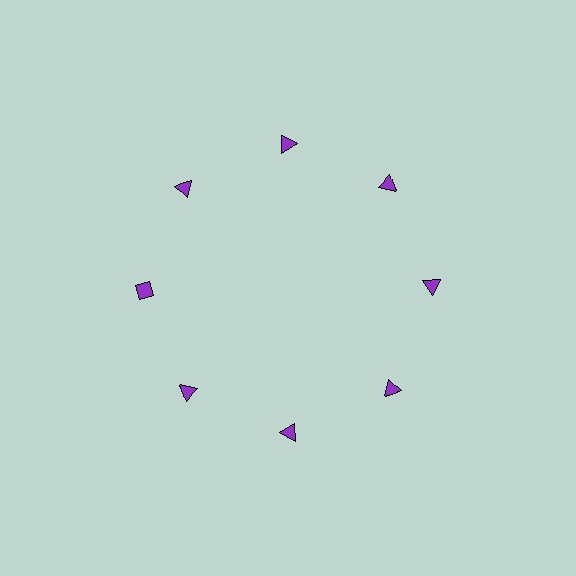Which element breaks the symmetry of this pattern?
The purple diamond at roughly the 9 o'clock position breaks the symmetry. All other shapes are purple triangles.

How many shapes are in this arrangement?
There are 8 shapes arranged in a ring pattern.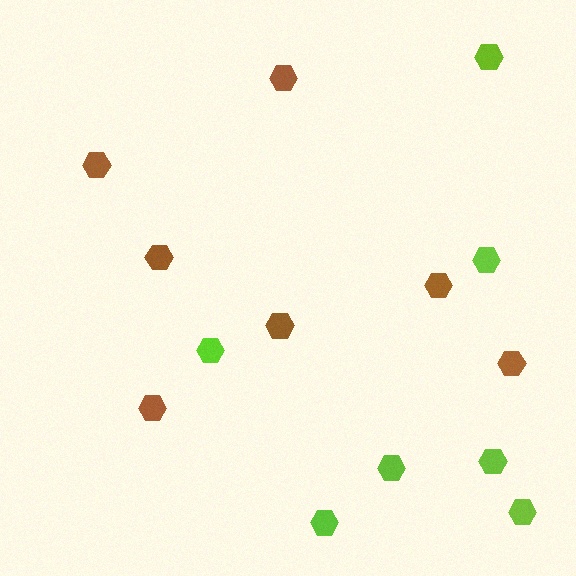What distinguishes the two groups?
There are 2 groups: one group of brown hexagons (7) and one group of lime hexagons (7).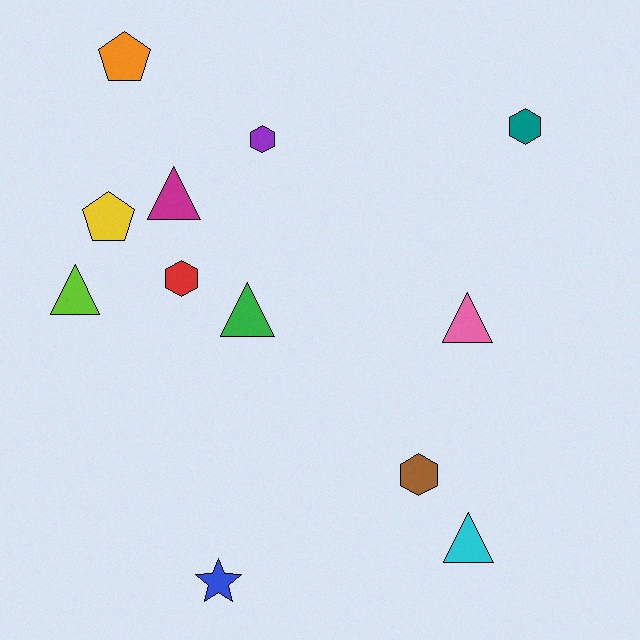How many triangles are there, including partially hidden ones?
There are 5 triangles.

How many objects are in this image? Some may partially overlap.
There are 12 objects.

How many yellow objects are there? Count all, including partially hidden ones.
There is 1 yellow object.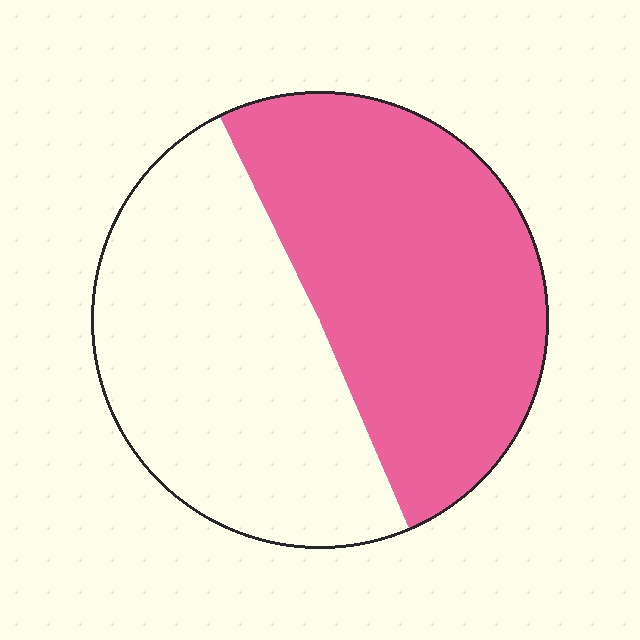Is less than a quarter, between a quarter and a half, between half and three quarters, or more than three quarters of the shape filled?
Between half and three quarters.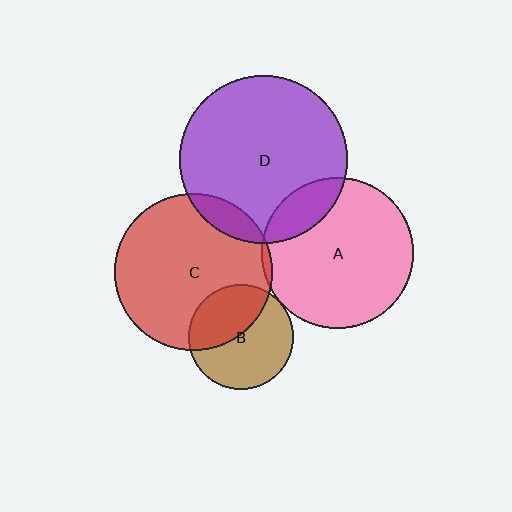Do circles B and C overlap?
Yes.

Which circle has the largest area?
Circle D (purple).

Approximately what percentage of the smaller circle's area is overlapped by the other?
Approximately 40%.